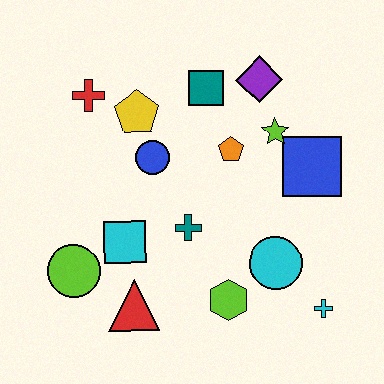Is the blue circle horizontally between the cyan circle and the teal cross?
No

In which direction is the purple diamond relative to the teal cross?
The purple diamond is above the teal cross.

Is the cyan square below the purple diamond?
Yes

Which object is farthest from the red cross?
The cyan cross is farthest from the red cross.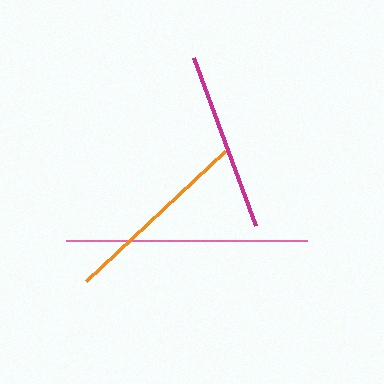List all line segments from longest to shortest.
From longest to shortest: pink, orange, magenta.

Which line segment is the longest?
The pink line is the longest at approximately 241 pixels.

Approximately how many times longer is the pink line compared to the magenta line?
The pink line is approximately 1.3 times the length of the magenta line.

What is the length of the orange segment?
The orange segment is approximately 191 pixels long.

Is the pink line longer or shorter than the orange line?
The pink line is longer than the orange line.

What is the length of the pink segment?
The pink segment is approximately 241 pixels long.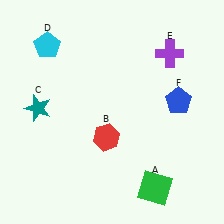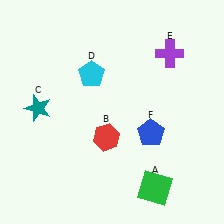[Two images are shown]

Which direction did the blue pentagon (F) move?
The blue pentagon (F) moved down.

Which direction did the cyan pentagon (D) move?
The cyan pentagon (D) moved right.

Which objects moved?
The objects that moved are: the cyan pentagon (D), the blue pentagon (F).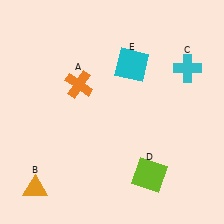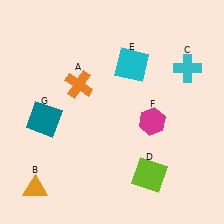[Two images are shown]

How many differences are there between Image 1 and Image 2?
There are 2 differences between the two images.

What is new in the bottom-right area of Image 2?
A magenta hexagon (F) was added in the bottom-right area of Image 2.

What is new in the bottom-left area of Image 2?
A teal square (G) was added in the bottom-left area of Image 2.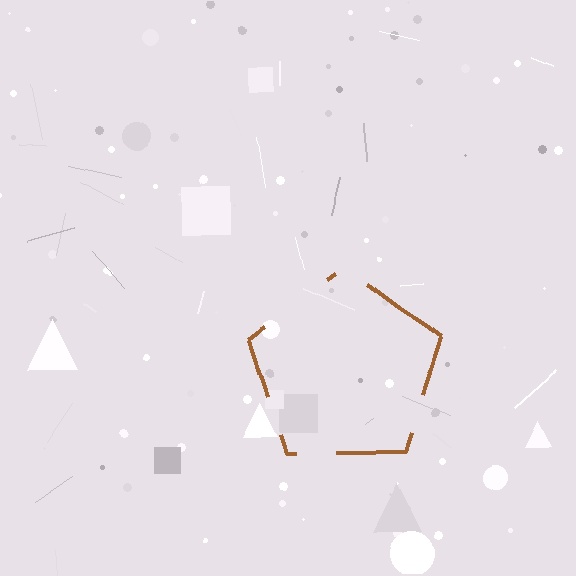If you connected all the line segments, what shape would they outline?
They would outline a pentagon.